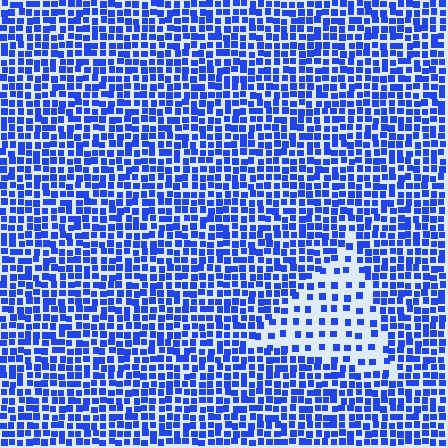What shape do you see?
I see a triangle.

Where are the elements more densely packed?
The elements are more densely packed outside the triangle boundary.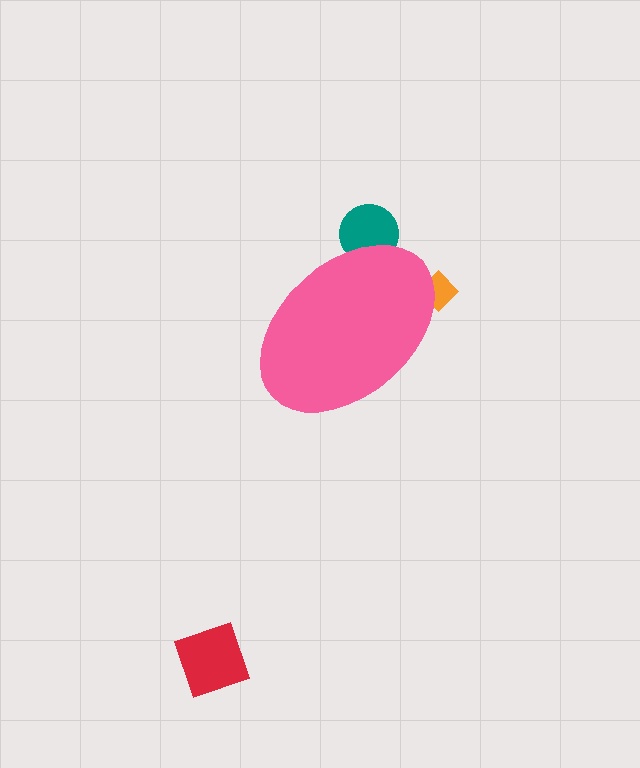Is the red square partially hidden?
No, the red square is fully visible.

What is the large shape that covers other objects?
A pink ellipse.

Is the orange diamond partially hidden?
Yes, the orange diamond is partially hidden behind the pink ellipse.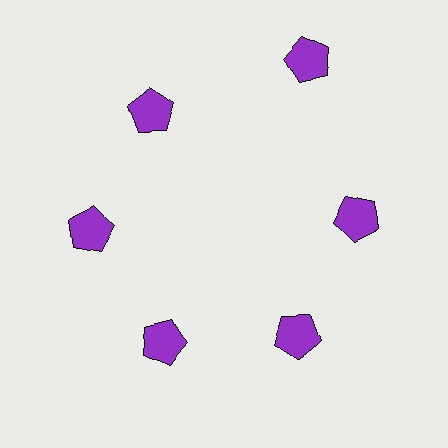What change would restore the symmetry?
The symmetry would be restored by moving it inward, back onto the ring so that all 6 pentagons sit at equal angles and equal distance from the center.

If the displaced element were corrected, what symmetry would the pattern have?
It would have 6-fold rotational symmetry — the pattern would map onto itself every 60 degrees.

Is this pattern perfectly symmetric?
No. The 6 purple pentagons are arranged in a ring, but one element near the 1 o'clock position is pushed outward from the center, breaking the 6-fold rotational symmetry.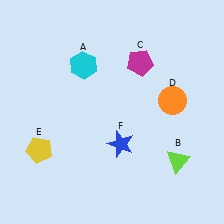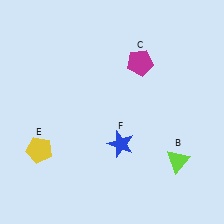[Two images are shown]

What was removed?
The cyan hexagon (A), the orange circle (D) were removed in Image 2.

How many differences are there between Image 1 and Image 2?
There are 2 differences between the two images.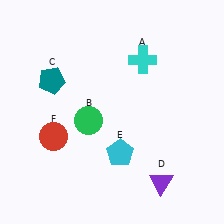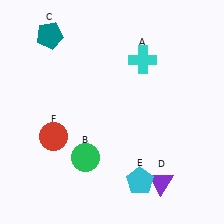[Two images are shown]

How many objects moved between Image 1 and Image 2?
3 objects moved between the two images.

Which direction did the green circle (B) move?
The green circle (B) moved down.